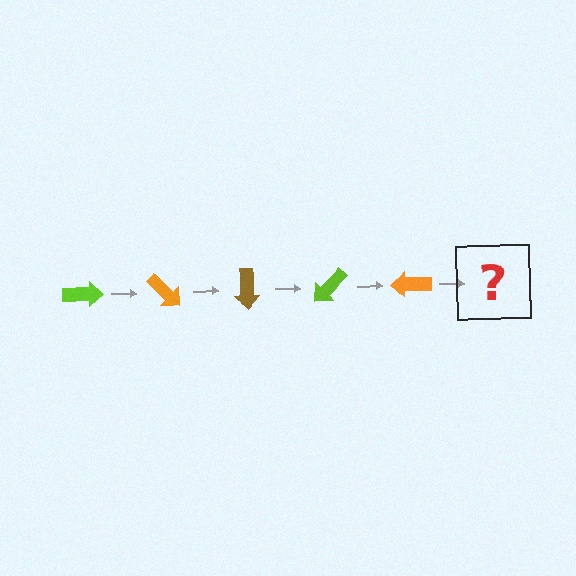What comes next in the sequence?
The next element should be a brown arrow, rotated 225 degrees from the start.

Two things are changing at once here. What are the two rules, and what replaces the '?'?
The two rules are that it rotates 45 degrees each step and the color cycles through lime, orange, and brown. The '?' should be a brown arrow, rotated 225 degrees from the start.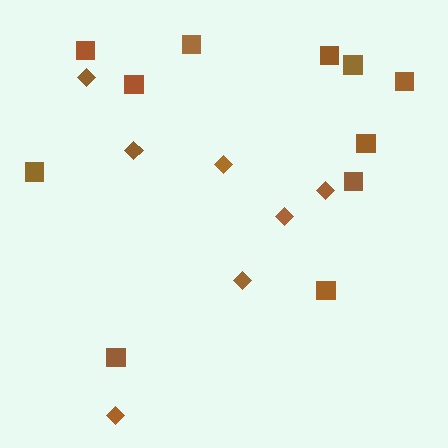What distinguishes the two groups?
There are 2 groups: one group of squares (11) and one group of diamonds (7).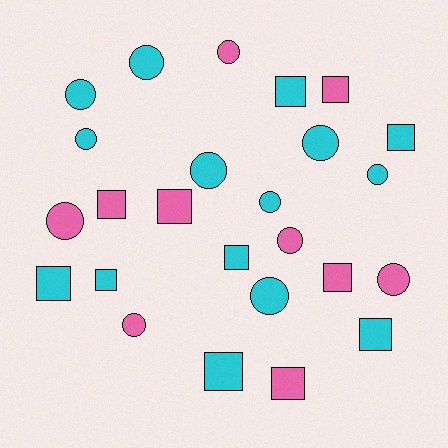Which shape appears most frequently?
Circle, with 13 objects.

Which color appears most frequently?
Cyan, with 15 objects.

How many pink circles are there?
There are 5 pink circles.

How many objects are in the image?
There are 25 objects.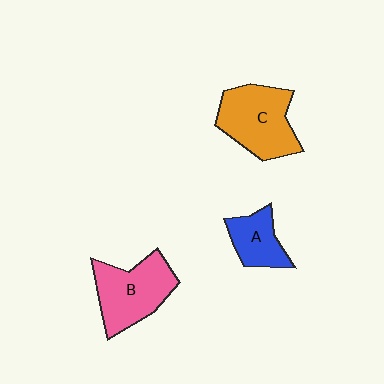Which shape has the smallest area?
Shape A (blue).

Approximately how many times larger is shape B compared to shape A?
Approximately 1.7 times.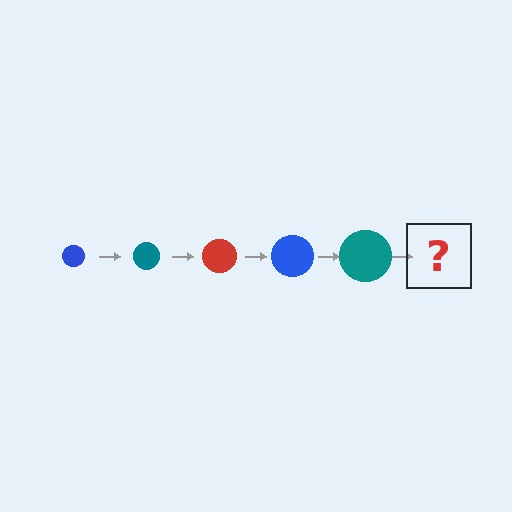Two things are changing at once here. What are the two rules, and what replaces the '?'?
The two rules are that the circle grows larger each step and the color cycles through blue, teal, and red. The '?' should be a red circle, larger than the previous one.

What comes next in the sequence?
The next element should be a red circle, larger than the previous one.